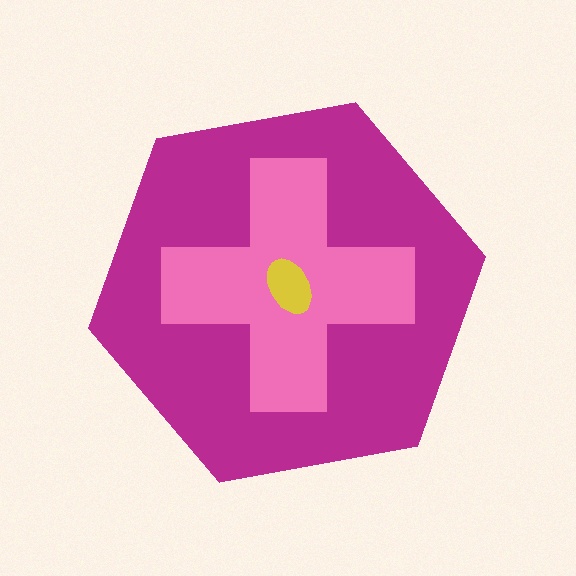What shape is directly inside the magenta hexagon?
The pink cross.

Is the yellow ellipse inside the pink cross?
Yes.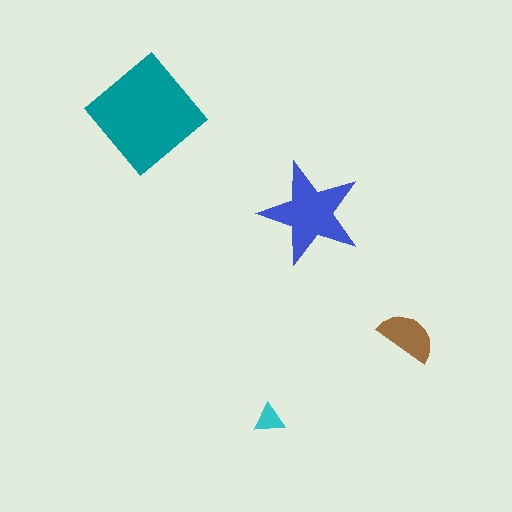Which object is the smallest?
The cyan triangle.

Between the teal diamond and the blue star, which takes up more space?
The teal diamond.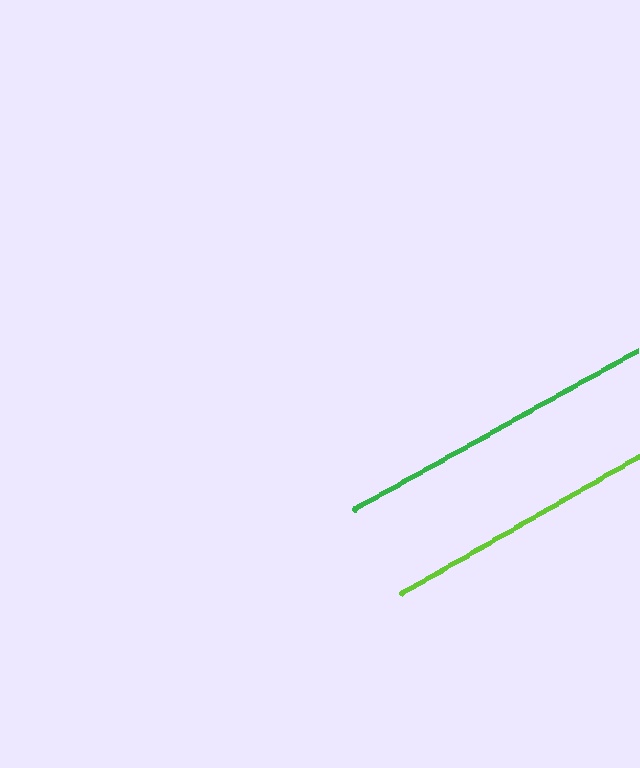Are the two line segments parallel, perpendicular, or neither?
Parallel — their directions differ by only 0.7°.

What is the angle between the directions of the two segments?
Approximately 1 degree.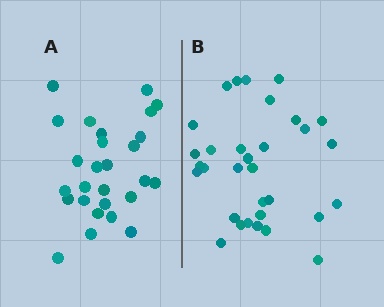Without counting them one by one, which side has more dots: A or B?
Region B (the right region) has more dots.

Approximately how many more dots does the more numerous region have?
Region B has about 5 more dots than region A.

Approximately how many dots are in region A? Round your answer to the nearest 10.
About 30 dots. (The exact count is 27, which rounds to 30.)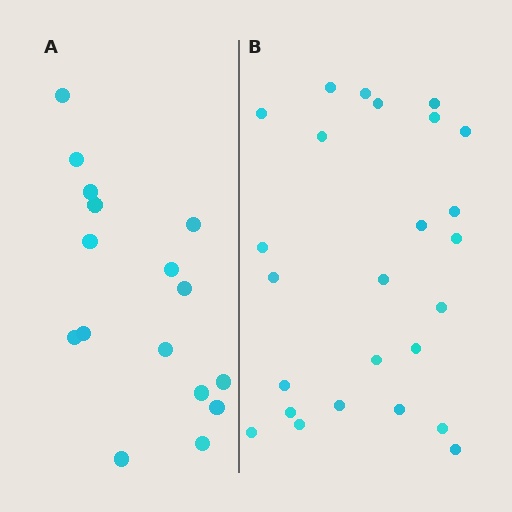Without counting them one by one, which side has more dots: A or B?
Region B (the right region) has more dots.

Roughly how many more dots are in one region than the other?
Region B has roughly 8 or so more dots than region A.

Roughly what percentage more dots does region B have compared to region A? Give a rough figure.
About 55% more.